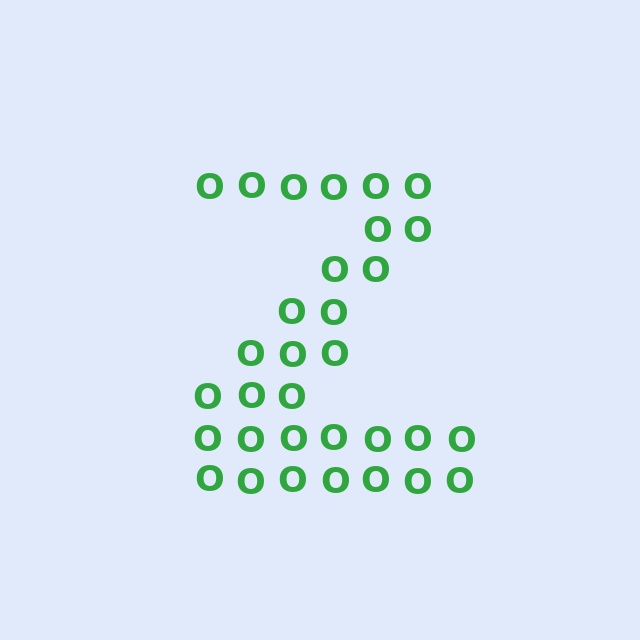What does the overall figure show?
The overall figure shows the letter Z.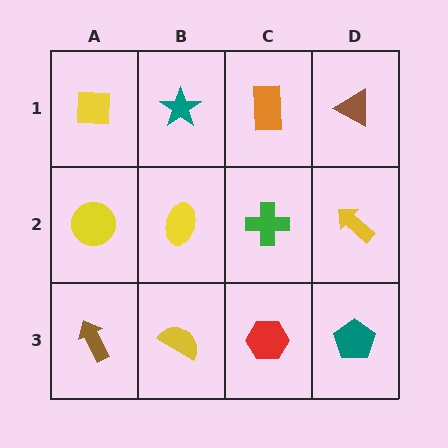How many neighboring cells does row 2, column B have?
4.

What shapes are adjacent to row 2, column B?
A teal star (row 1, column B), a yellow semicircle (row 3, column B), a yellow circle (row 2, column A), a green cross (row 2, column C).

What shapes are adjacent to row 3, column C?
A green cross (row 2, column C), a yellow semicircle (row 3, column B), a teal pentagon (row 3, column D).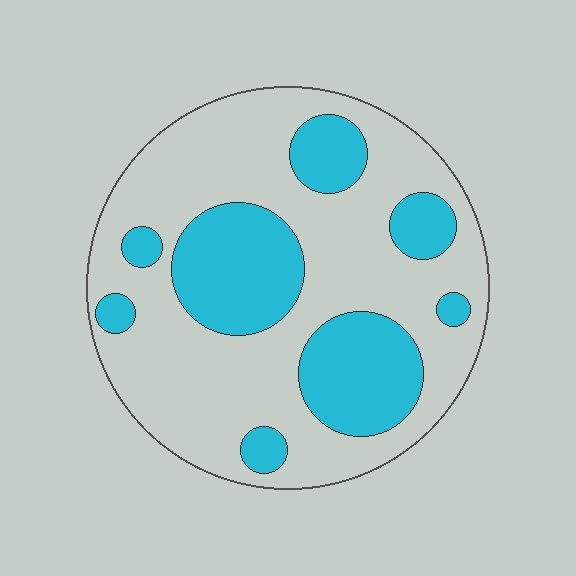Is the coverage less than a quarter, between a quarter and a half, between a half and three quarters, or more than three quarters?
Between a quarter and a half.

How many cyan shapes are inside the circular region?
8.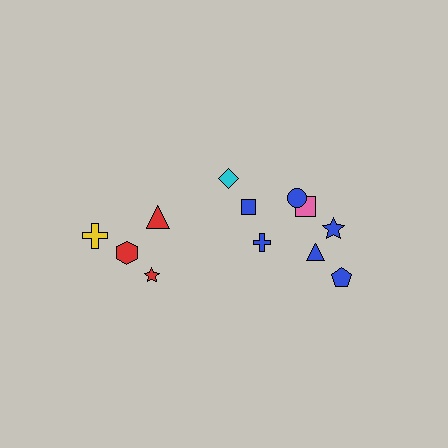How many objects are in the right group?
There are 8 objects.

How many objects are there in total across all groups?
There are 12 objects.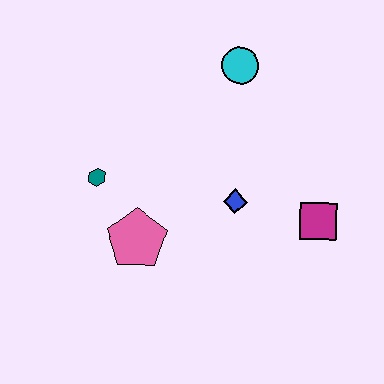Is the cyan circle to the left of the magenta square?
Yes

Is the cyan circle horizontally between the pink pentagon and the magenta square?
Yes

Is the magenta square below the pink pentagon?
No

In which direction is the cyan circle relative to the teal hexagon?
The cyan circle is to the right of the teal hexagon.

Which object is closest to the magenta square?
The blue diamond is closest to the magenta square.